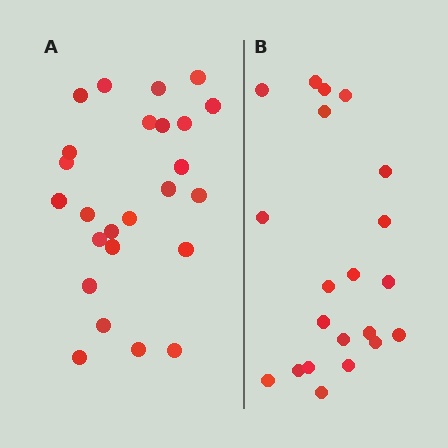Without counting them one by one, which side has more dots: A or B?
Region A (the left region) has more dots.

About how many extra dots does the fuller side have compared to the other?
Region A has about 4 more dots than region B.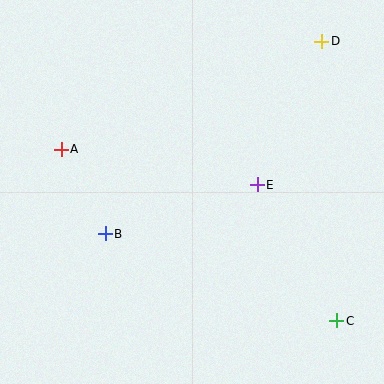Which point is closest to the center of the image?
Point E at (257, 185) is closest to the center.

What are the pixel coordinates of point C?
Point C is at (337, 321).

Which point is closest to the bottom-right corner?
Point C is closest to the bottom-right corner.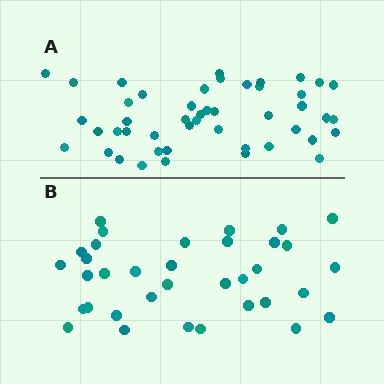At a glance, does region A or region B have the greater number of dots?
Region A (the top region) has more dots.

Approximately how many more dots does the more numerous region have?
Region A has roughly 12 or so more dots than region B.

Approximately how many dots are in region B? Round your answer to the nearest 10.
About 40 dots. (The exact count is 35, which rounds to 40.)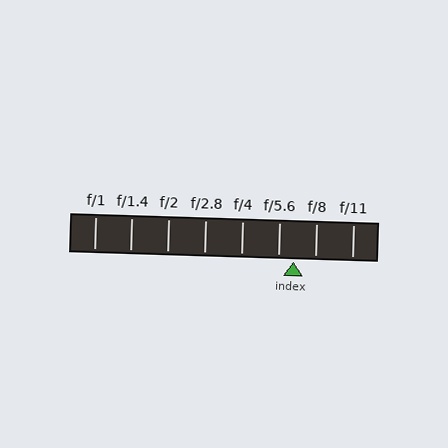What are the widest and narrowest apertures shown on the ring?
The widest aperture shown is f/1 and the narrowest is f/11.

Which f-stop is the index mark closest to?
The index mark is closest to f/5.6.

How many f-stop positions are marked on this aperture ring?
There are 8 f-stop positions marked.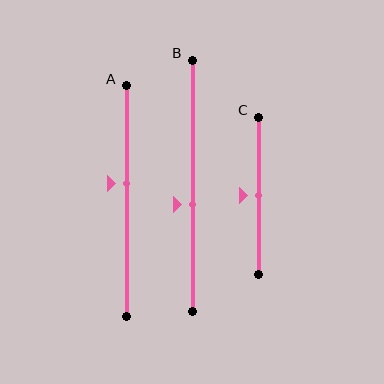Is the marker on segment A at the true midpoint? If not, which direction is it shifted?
No, the marker on segment A is shifted upward by about 7% of the segment length.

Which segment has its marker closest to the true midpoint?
Segment C has its marker closest to the true midpoint.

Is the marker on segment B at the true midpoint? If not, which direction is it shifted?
No, the marker on segment B is shifted downward by about 7% of the segment length.